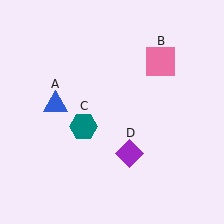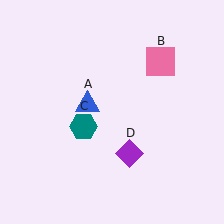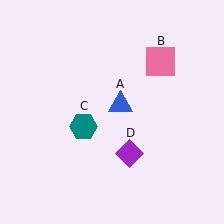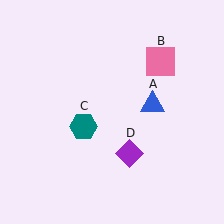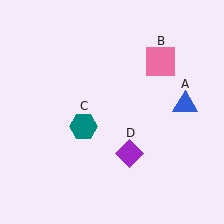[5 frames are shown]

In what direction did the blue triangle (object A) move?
The blue triangle (object A) moved right.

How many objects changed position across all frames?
1 object changed position: blue triangle (object A).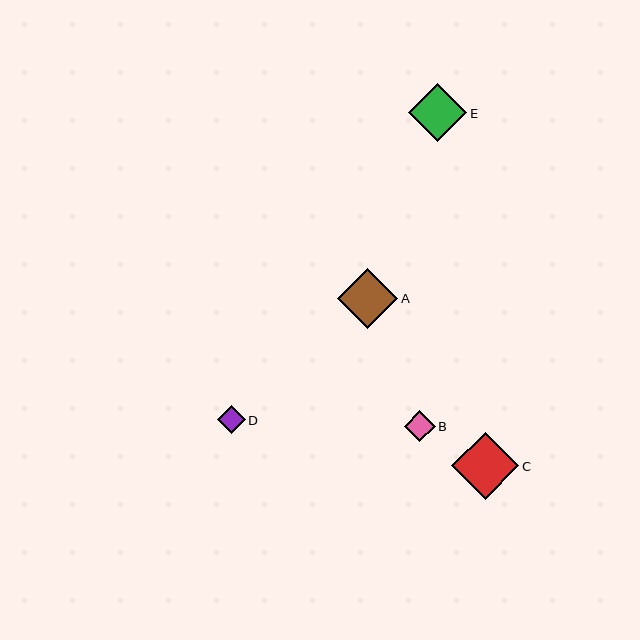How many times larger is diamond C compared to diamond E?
Diamond C is approximately 1.1 times the size of diamond E.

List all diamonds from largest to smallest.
From largest to smallest: C, A, E, B, D.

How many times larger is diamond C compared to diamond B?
Diamond C is approximately 2.2 times the size of diamond B.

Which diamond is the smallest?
Diamond D is the smallest with a size of approximately 28 pixels.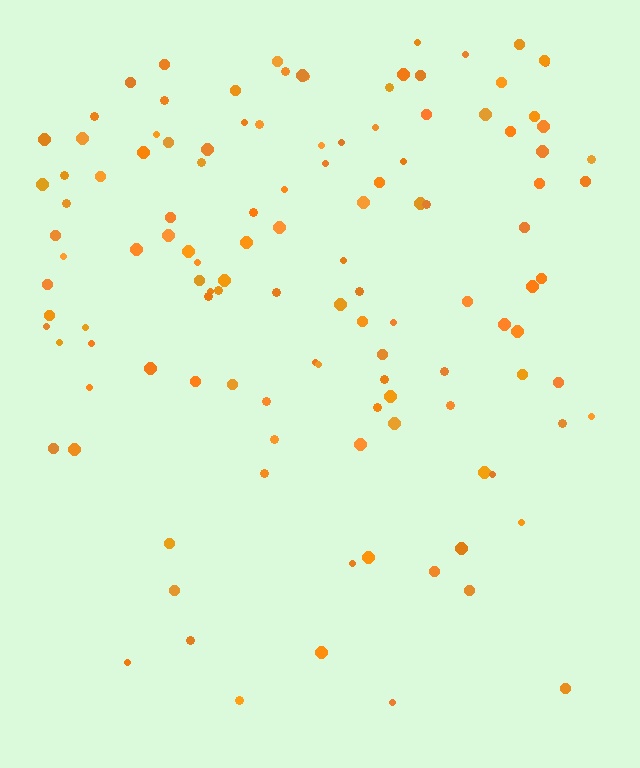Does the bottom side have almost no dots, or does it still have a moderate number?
Still a moderate number, just noticeably fewer than the top.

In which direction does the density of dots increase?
From bottom to top, with the top side densest.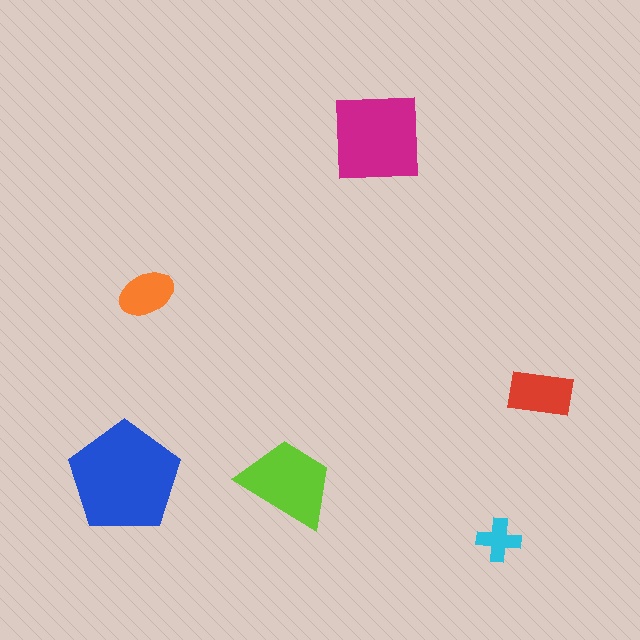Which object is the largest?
The blue pentagon.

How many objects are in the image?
There are 6 objects in the image.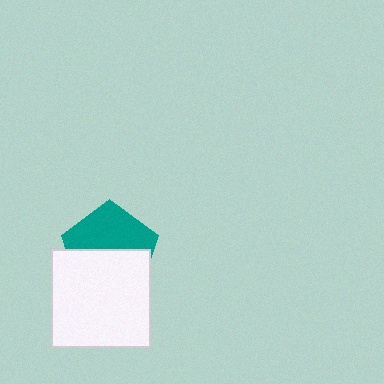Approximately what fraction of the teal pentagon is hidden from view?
Roughly 51% of the teal pentagon is hidden behind the white square.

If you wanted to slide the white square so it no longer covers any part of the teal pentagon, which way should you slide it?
Slide it down — that is the most direct way to separate the two shapes.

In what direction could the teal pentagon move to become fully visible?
The teal pentagon could move up. That would shift it out from behind the white square entirely.